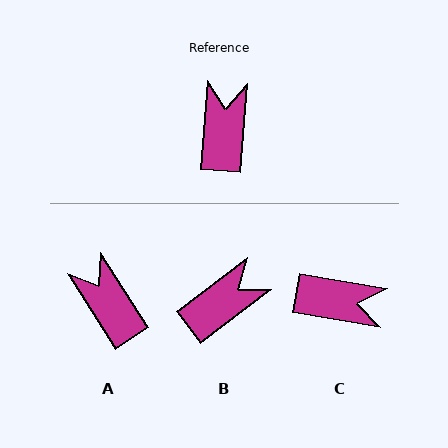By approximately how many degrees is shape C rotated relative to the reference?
Approximately 95 degrees clockwise.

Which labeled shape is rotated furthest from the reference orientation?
C, about 95 degrees away.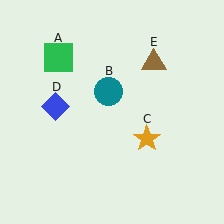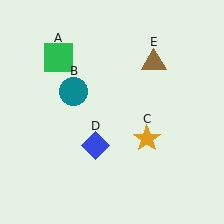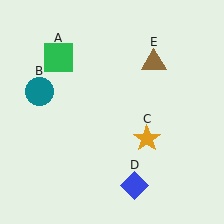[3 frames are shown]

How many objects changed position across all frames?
2 objects changed position: teal circle (object B), blue diamond (object D).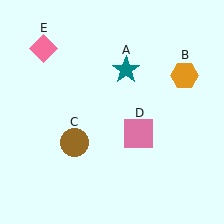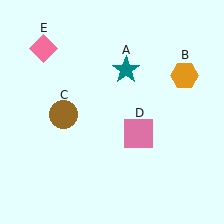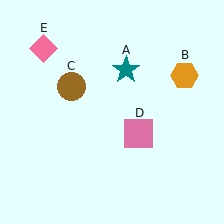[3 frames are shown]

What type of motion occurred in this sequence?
The brown circle (object C) rotated clockwise around the center of the scene.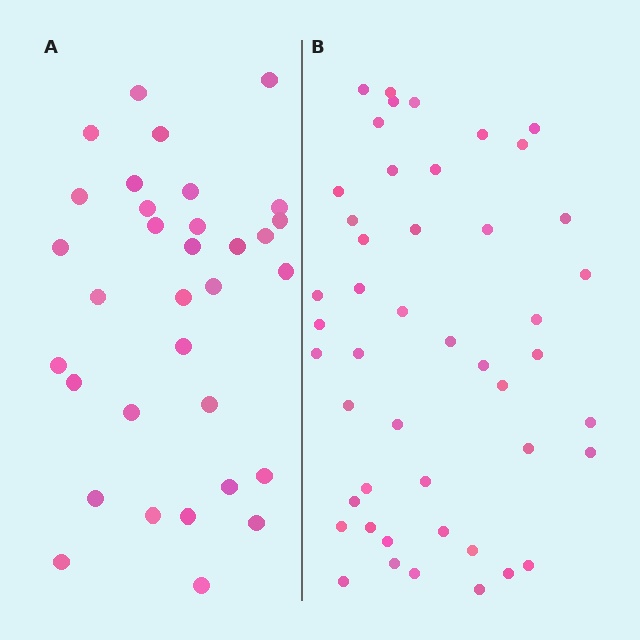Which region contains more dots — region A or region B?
Region B (the right region) has more dots.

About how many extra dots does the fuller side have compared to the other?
Region B has approximately 15 more dots than region A.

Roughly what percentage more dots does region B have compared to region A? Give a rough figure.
About 40% more.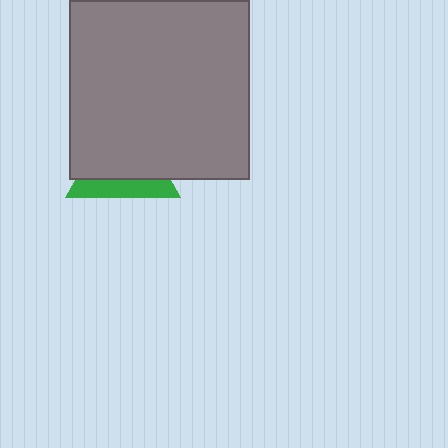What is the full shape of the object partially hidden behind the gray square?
The partially hidden object is a green triangle.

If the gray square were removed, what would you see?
You would see the complete green triangle.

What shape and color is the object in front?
The object in front is a gray square.